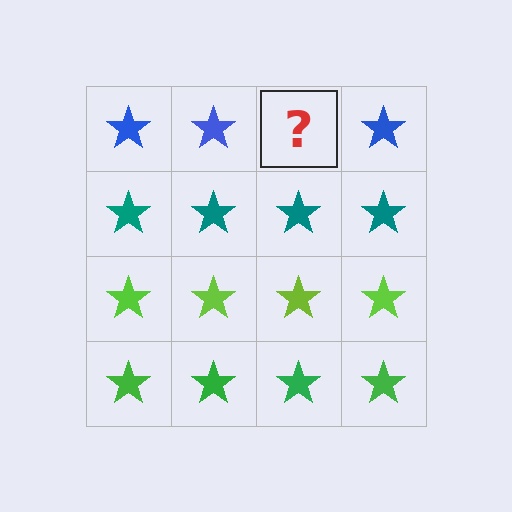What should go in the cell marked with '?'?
The missing cell should contain a blue star.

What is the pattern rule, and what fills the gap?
The rule is that each row has a consistent color. The gap should be filled with a blue star.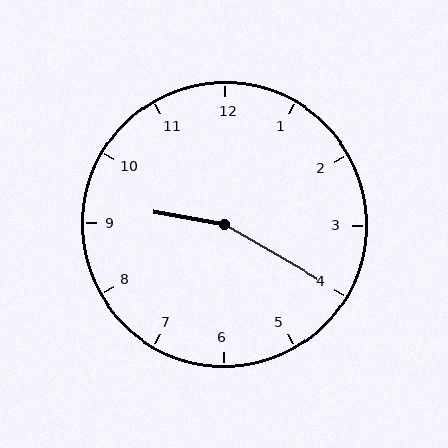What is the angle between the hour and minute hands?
Approximately 160 degrees.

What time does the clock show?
9:20.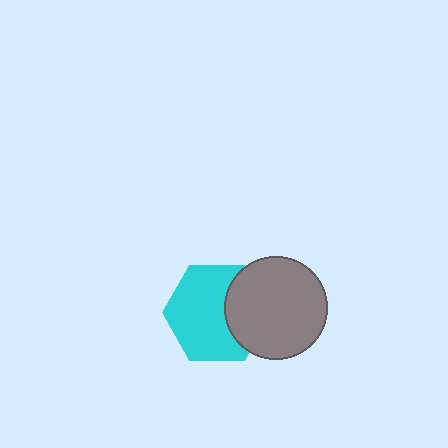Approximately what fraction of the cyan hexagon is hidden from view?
Roughly 31% of the cyan hexagon is hidden behind the gray circle.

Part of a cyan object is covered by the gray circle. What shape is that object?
It is a hexagon.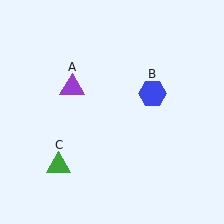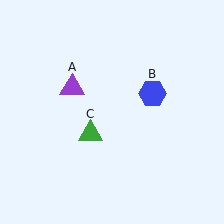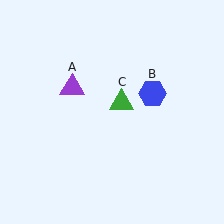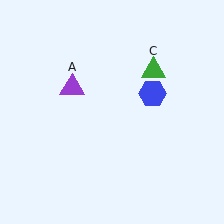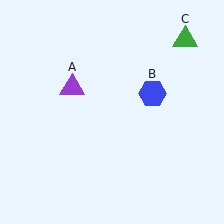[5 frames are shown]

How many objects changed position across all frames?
1 object changed position: green triangle (object C).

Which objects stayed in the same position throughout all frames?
Purple triangle (object A) and blue hexagon (object B) remained stationary.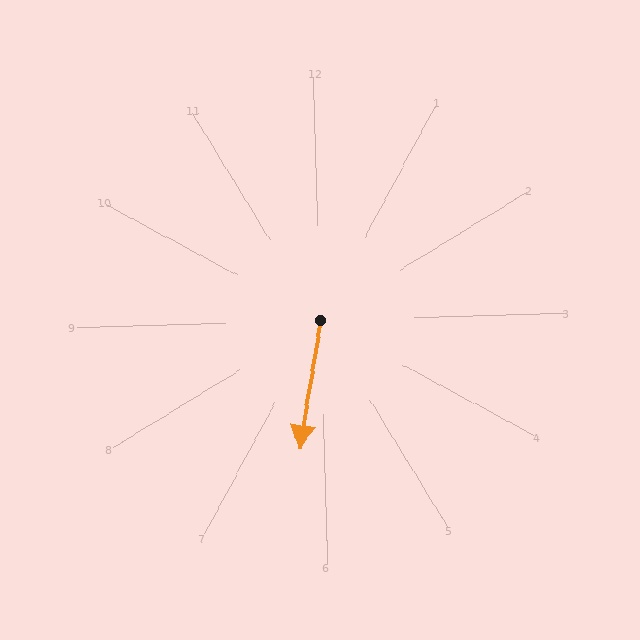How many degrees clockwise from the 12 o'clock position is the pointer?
Approximately 191 degrees.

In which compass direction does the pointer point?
South.